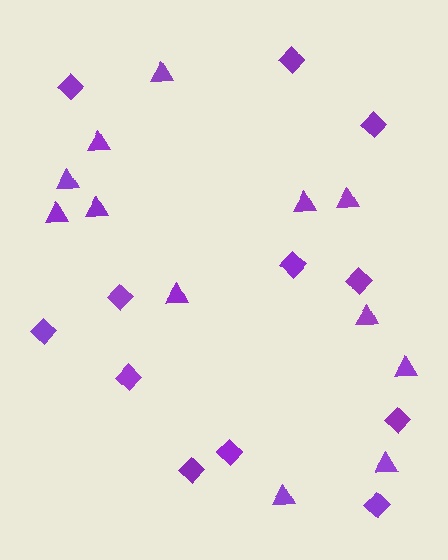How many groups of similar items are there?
There are 2 groups: one group of diamonds (12) and one group of triangles (12).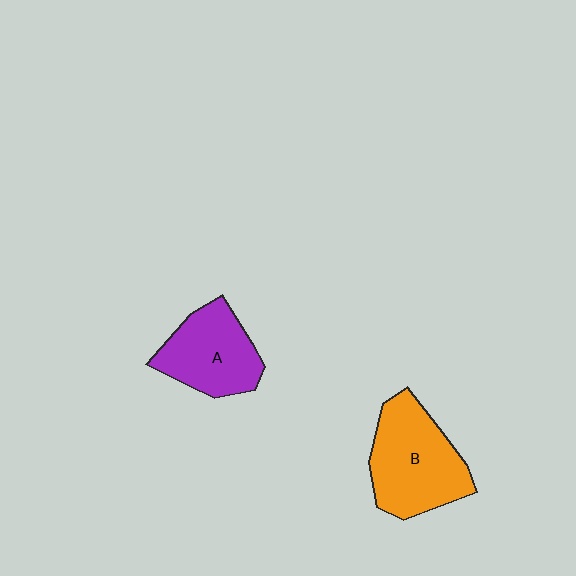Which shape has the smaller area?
Shape A (purple).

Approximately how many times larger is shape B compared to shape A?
Approximately 1.3 times.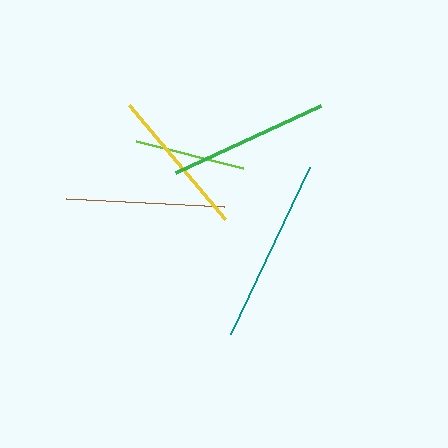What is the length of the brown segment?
The brown segment is approximately 158 pixels long.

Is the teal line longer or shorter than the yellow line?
The teal line is longer than the yellow line.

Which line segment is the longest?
The teal line is the longest at approximately 184 pixels.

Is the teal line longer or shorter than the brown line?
The teal line is longer than the brown line.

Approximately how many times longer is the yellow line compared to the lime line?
The yellow line is approximately 1.4 times the length of the lime line.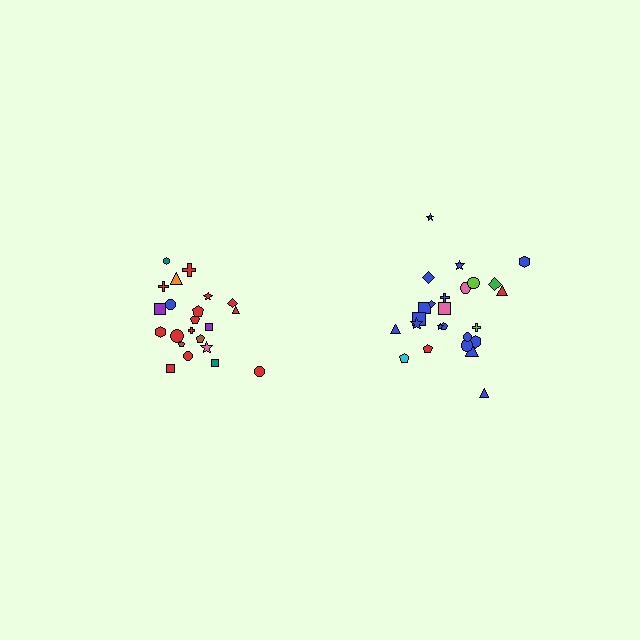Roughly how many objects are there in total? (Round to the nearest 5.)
Roughly 45 objects in total.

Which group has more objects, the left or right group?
The right group.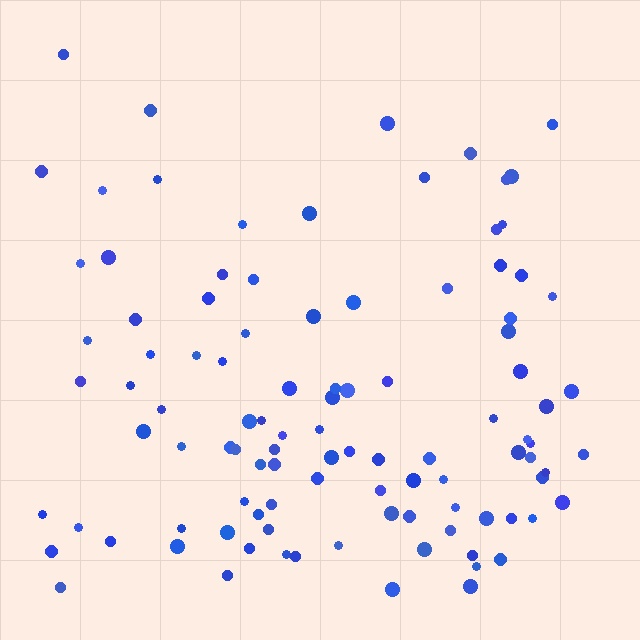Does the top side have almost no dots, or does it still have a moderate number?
Still a moderate number, just noticeably fewer than the bottom.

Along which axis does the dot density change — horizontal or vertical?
Vertical.